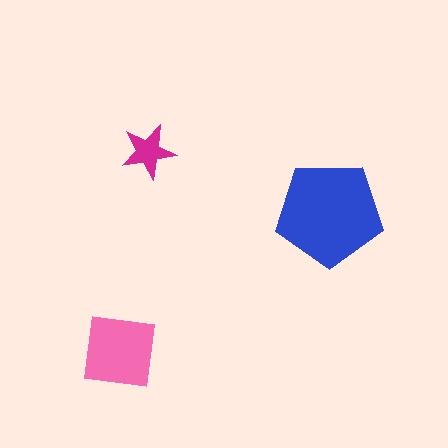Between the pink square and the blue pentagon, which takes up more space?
The blue pentagon.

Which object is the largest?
The blue pentagon.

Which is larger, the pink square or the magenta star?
The pink square.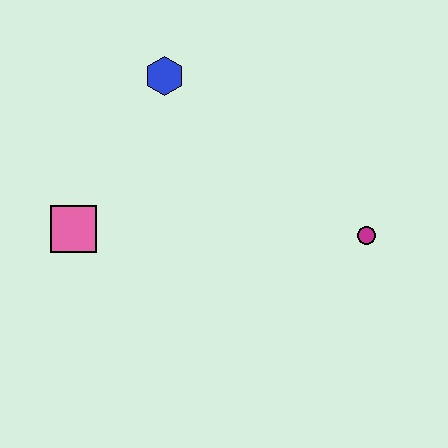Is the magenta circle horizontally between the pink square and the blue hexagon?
No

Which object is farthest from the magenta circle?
The pink square is farthest from the magenta circle.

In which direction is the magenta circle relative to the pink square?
The magenta circle is to the right of the pink square.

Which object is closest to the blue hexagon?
The pink square is closest to the blue hexagon.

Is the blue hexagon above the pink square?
Yes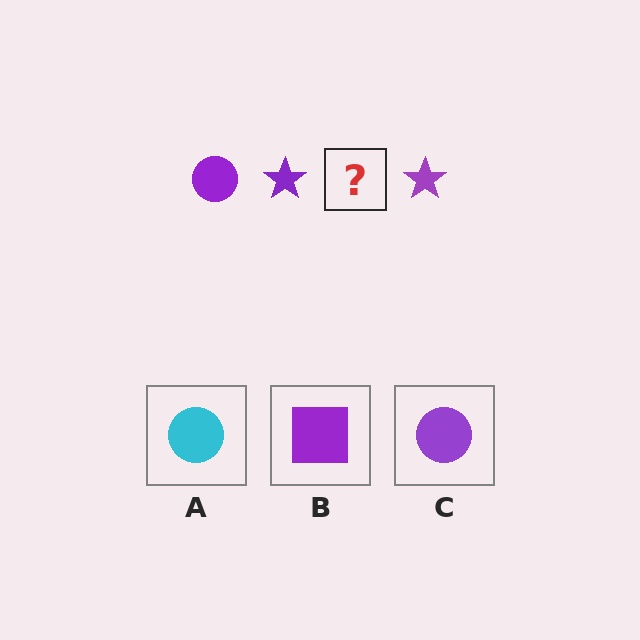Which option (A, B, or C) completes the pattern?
C.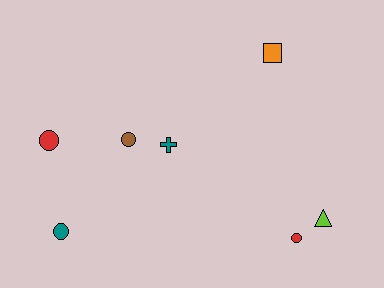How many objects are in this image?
There are 7 objects.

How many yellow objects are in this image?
There are no yellow objects.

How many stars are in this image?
There are no stars.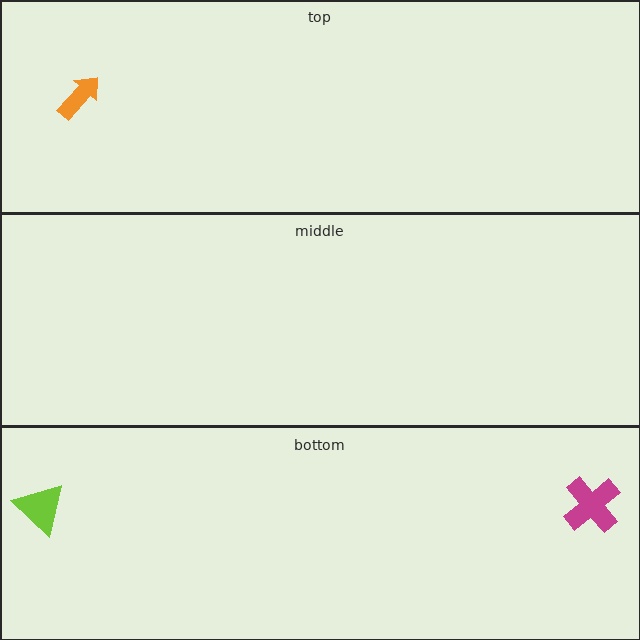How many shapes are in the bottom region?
2.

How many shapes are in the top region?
1.